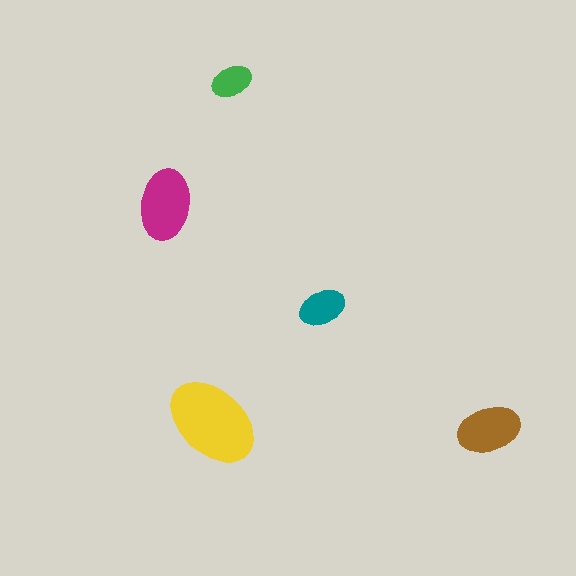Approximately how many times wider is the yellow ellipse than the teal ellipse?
About 2 times wider.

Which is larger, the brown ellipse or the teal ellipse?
The brown one.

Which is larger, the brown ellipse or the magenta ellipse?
The magenta one.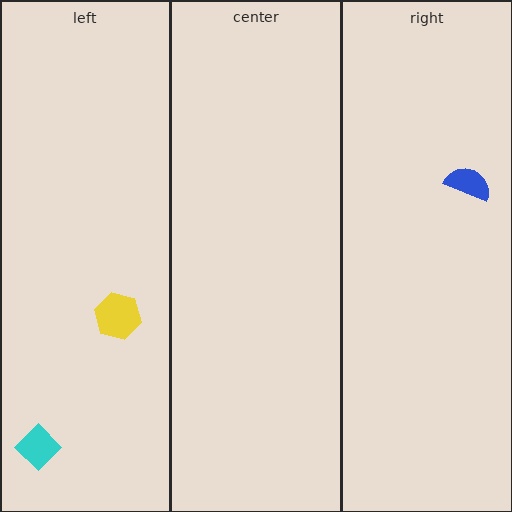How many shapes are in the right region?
1.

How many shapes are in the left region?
2.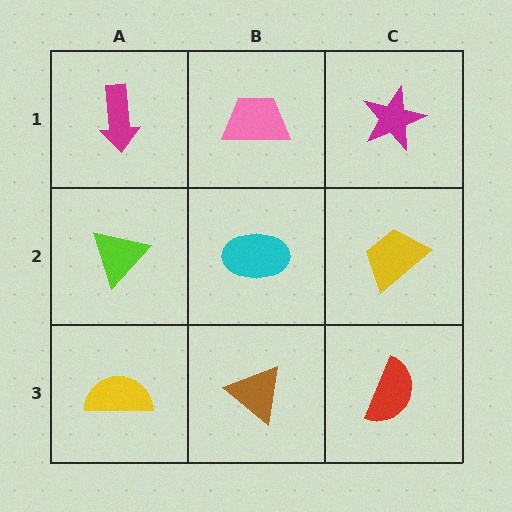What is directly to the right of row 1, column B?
A magenta star.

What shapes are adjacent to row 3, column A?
A lime triangle (row 2, column A), a brown triangle (row 3, column B).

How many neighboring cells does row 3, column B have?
3.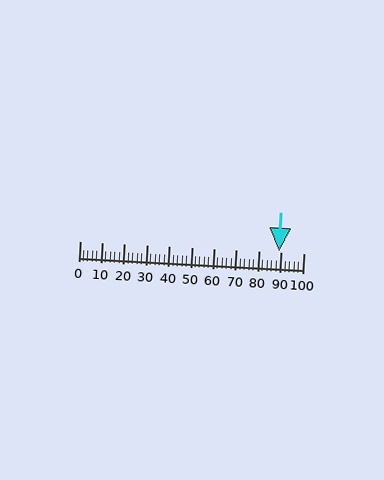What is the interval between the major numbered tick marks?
The major tick marks are spaced 10 units apart.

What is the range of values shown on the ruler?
The ruler shows values from 0 to 100.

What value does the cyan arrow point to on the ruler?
The cyan arrow points to approximately 89.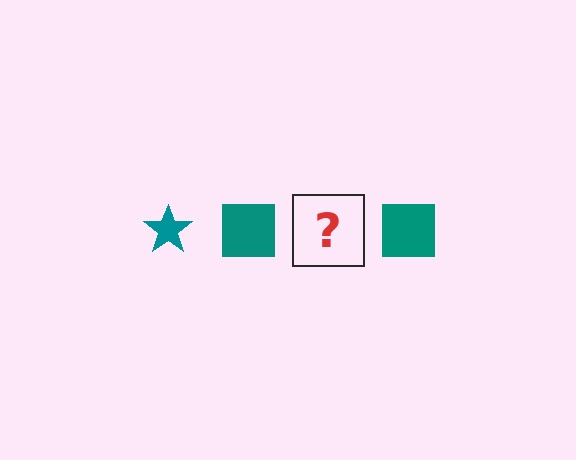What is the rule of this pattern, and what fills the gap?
The rule is that the pattern cycles through star, square shapes in teal. The gap should be filled with a teal star.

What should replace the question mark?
The question mark should be replaced with a teal star.